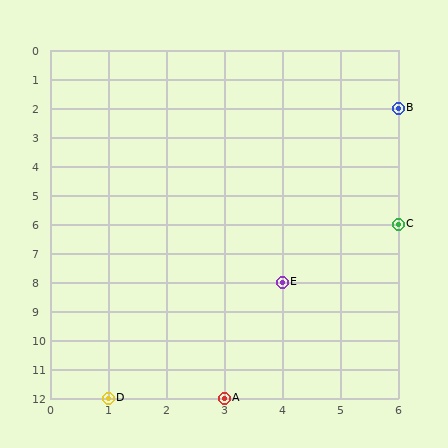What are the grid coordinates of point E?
Point E is at grid coordinates (4, 8).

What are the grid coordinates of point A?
Point A is at grid coordinates (3, 12).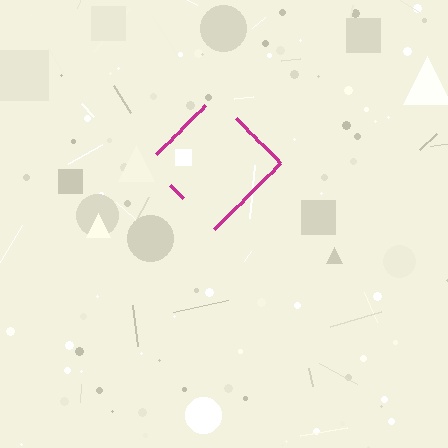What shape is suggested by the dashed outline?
The dashed outline suggests a diamond.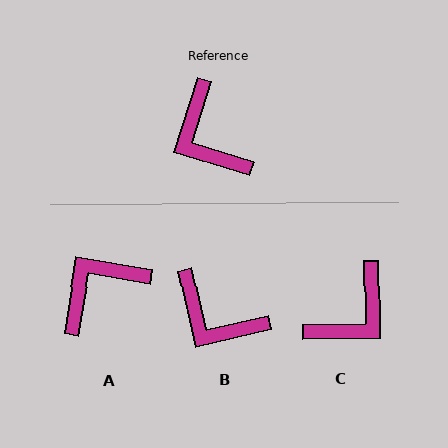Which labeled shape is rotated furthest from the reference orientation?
C, about 108 degrees away.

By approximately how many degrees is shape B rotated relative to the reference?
Approximately 30 degrees counter-clockwise.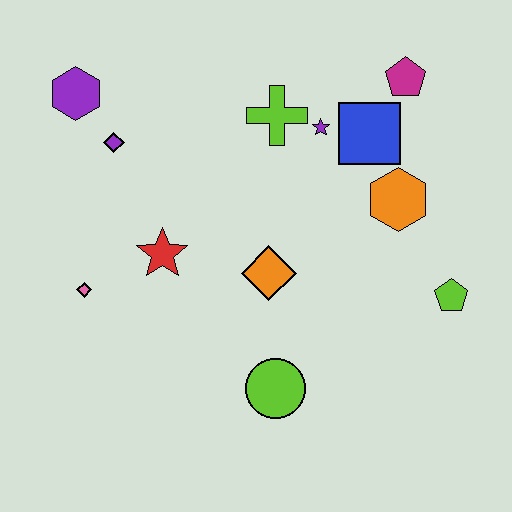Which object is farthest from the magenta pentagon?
The pink diamond is farthest from the magenta pentagon.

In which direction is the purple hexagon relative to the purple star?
The purple hexagon is to the left of the purple star.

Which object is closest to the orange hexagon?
The blue square is closest to the orange hexagon.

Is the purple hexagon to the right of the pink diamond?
No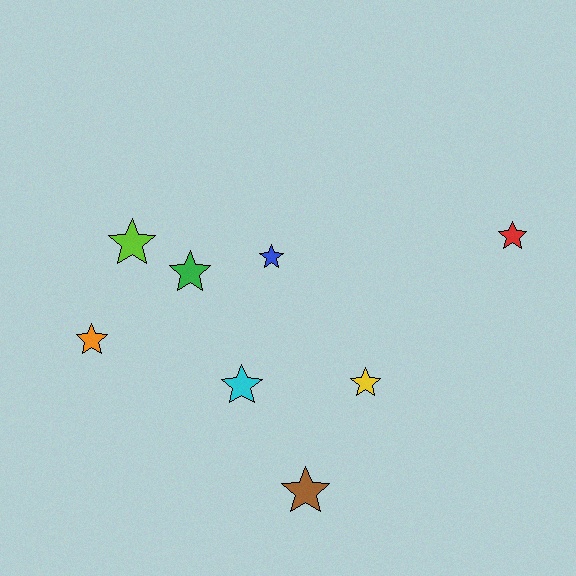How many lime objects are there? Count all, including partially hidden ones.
There is 1 lime object.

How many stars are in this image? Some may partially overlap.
There are 8 stars.